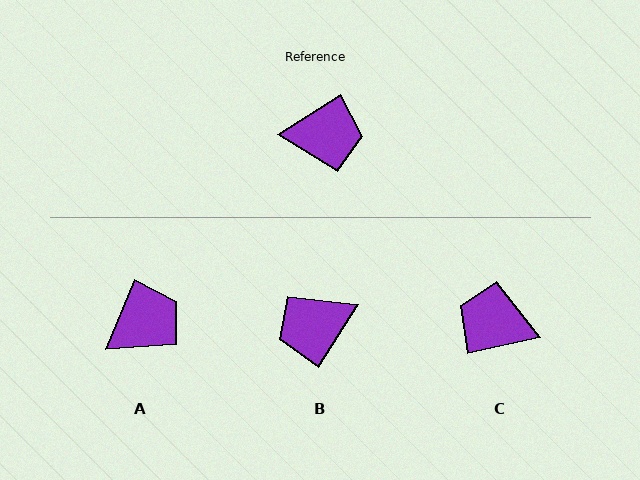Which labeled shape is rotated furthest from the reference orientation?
C, about 160 degrees away.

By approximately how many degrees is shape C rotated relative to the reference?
Approximately 160 degrees counter-clockwise.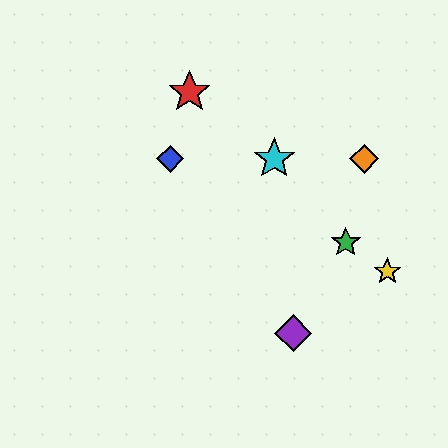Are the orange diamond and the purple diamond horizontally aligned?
No, the orange diamond is at y≈159 and the purple diamond is at y≈333.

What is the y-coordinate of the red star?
The red star is at y≈92.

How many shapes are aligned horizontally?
3 shapes (the blue diamond, the orange diamond, the cyan star) are aligned horizontally.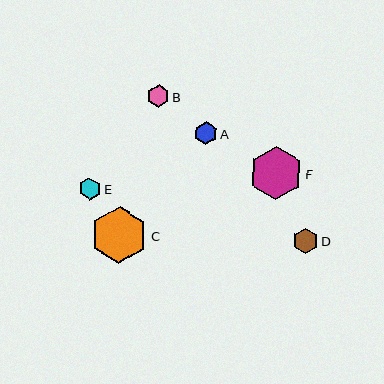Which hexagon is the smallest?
Hexagon E is the smallest with a size of approximately 22 pixels.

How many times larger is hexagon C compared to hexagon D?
Hexagon C is approximately 2.2 times the size of hexagon D.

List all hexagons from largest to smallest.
From largest to smallest: C, F, D, A, B, E.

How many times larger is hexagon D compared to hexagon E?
Hexagon D is approximately 1.2 times the size of hexagon E.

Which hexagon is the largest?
Hexagon C is the largest with a size of approximately 56 pixels.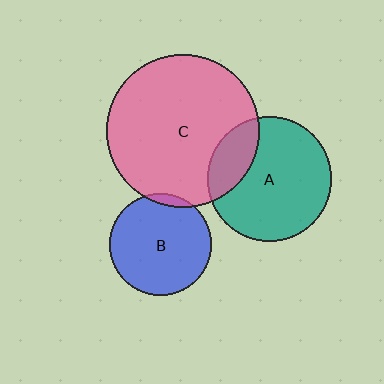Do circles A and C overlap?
Yes.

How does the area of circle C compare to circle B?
Approximately 2.2 times.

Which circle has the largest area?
Circle C (pink).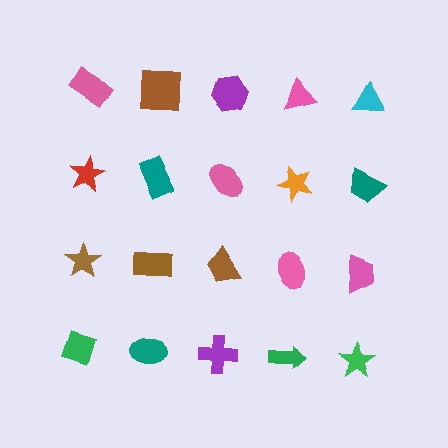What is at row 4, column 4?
A green arrow.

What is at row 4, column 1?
A green diamond.